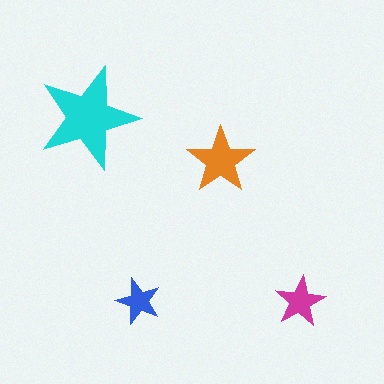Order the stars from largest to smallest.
the cyan one, the orange one, the magenta one, the blue one.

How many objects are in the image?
There are 4 objects in the image.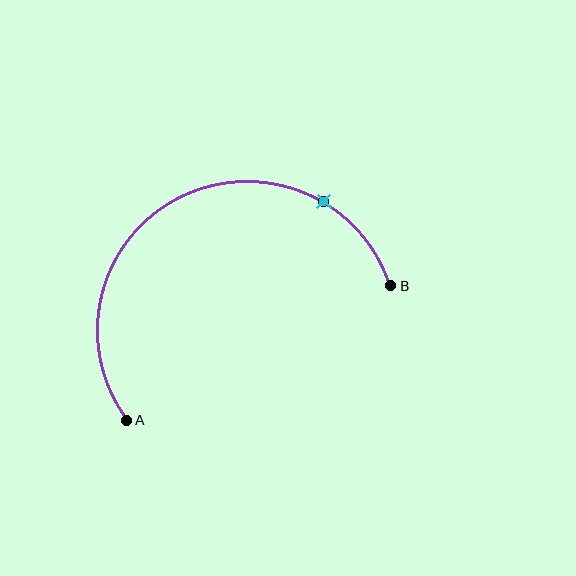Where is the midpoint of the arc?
The arc midpoint is the point on the curve farthest from the straight line joining A and B. It sits above that line.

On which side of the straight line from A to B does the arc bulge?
The arc bulges above the straight line connecting A and B.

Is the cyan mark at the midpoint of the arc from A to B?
No. The cyan mark lies on the arc but is closer to endpoint B. The arc midpoint would be at the point on the curve equidistant along the arc from both A and B.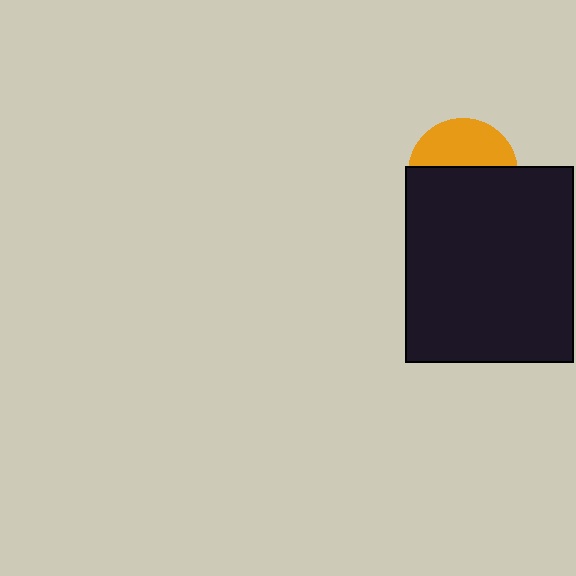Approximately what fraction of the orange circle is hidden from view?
Roughly 59% of the orange circle is hidden behind the black rectangle.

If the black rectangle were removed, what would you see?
You would see the complete orange circle.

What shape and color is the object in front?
The object in front is a black rectangle.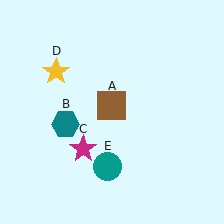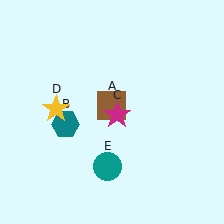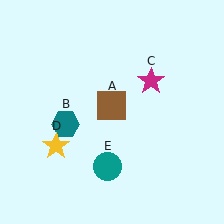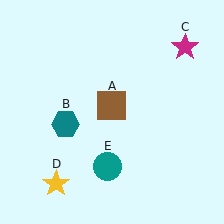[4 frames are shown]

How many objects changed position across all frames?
2 objects changed position: magenta star (object C), yellow star (object D).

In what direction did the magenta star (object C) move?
The magenta star (object C) moved up and to the right.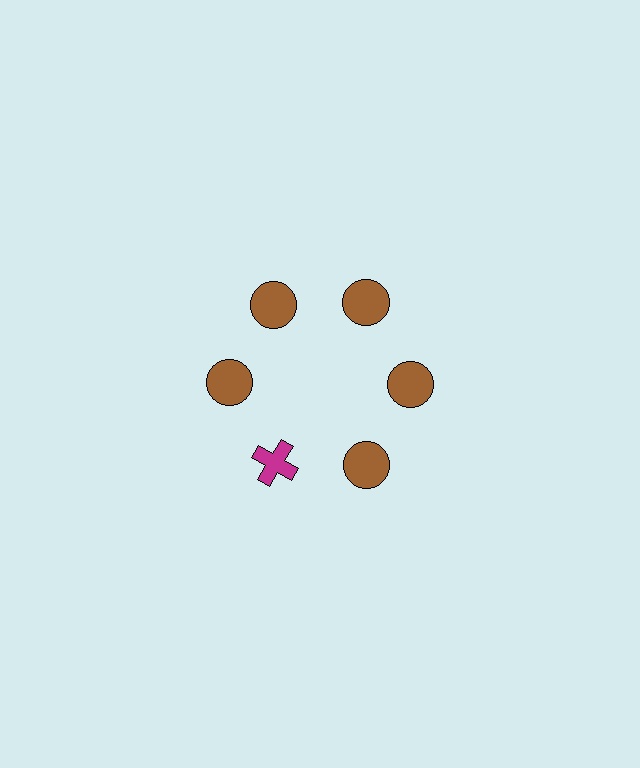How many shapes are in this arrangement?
There are 6 shapes arranged in a ring pattern.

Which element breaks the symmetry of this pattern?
The magenta cross at roughly the 7 o'clock position breaks the symmetry. All other shapes are brown circles.